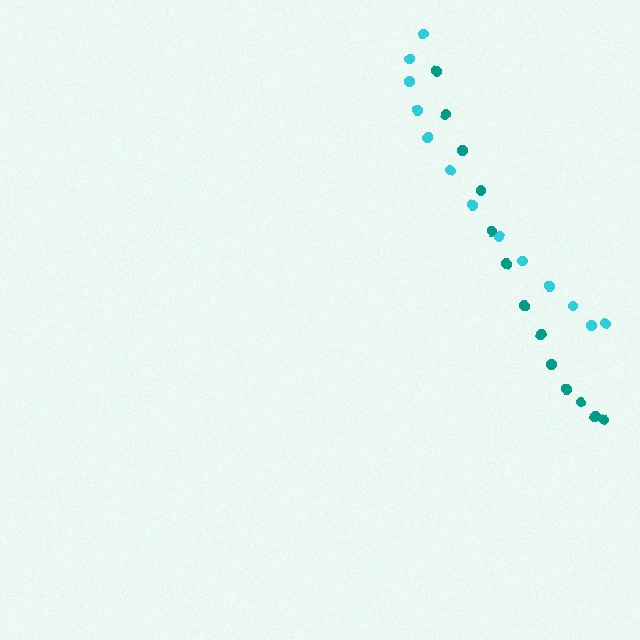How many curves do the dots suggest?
There are 2 distinct paths.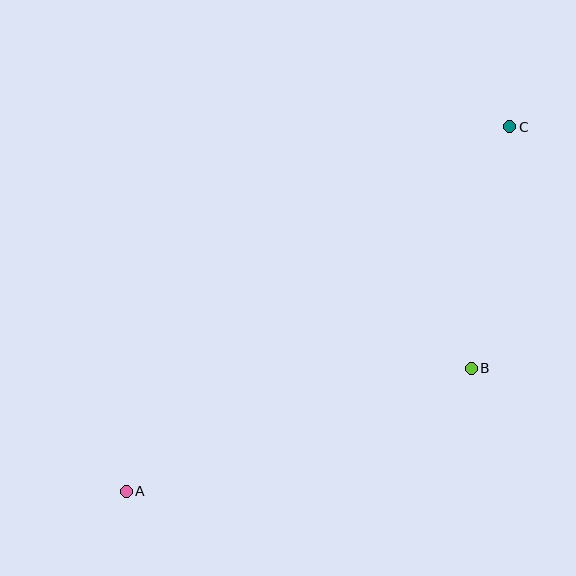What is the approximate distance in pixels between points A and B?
The distance between A and B is approximately 366 pixels.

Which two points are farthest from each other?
Points A and C are farthest from each other.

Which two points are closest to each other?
Points B and C are closest to each other.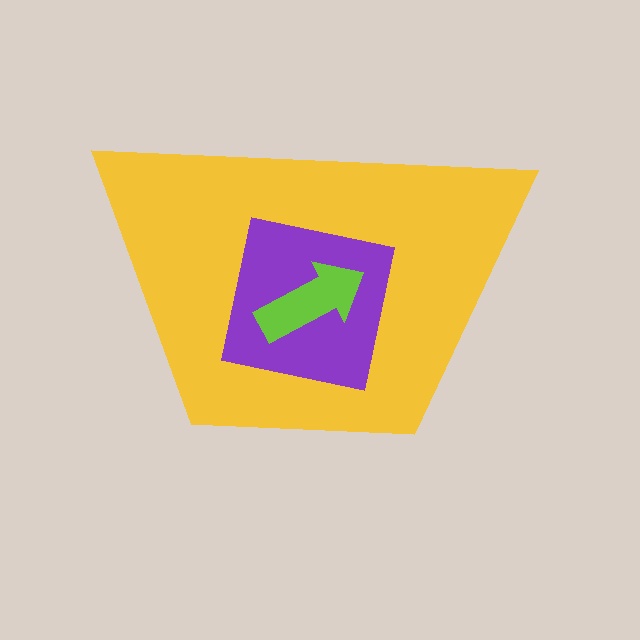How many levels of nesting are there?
3.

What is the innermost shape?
The lime arrow.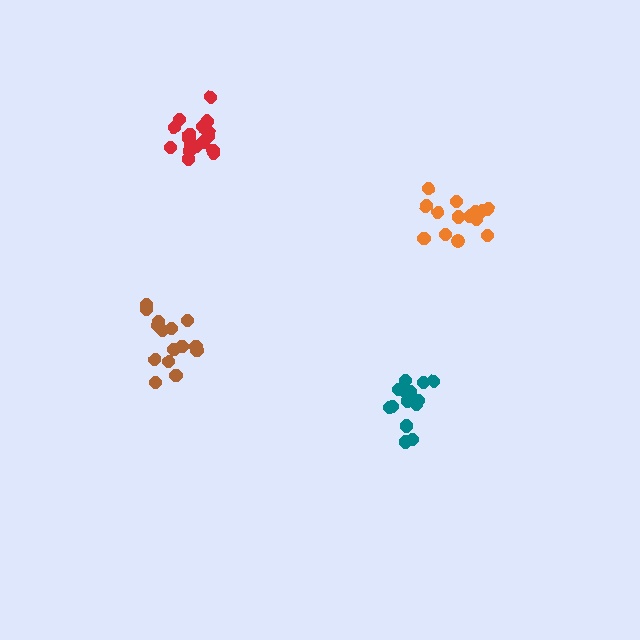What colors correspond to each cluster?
The clusters are colored: brown, orange, teal, red.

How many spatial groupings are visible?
There are 4 spatial groupings.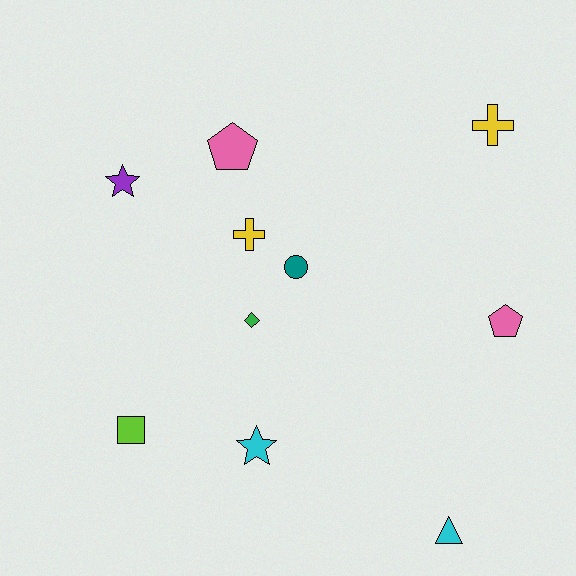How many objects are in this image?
There are 10 objects.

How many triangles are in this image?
There is 1 triangle.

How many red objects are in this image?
There are no red objects.